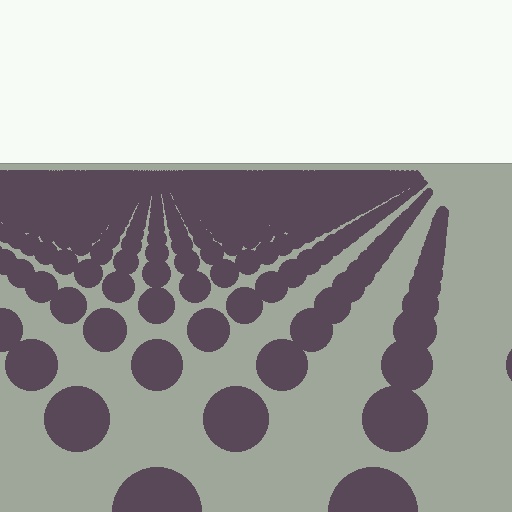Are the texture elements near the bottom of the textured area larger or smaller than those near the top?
Larger. Near the bottom, elements are closer to the viewer and appear at a bigger on-screen size.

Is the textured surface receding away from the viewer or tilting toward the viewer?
The surface is receding away from the viewer. Texture elements get smaller and denser toward the top.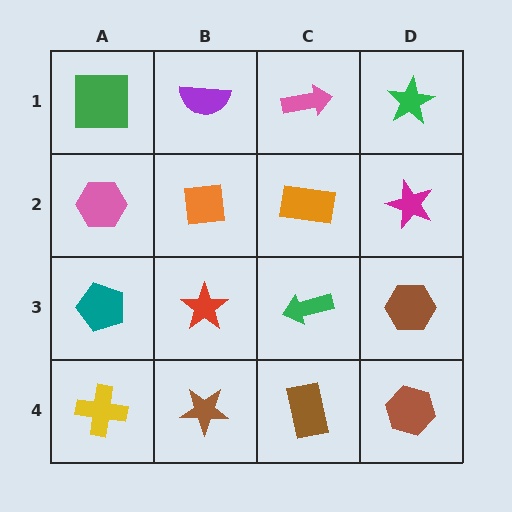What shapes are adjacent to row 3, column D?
A magenta star (row 2, column D), a brown hexagon (row 4, column D), a green arrow (row 3, column C).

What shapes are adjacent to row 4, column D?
A brown hexagon (row 3, column D), a brown rectangle (row 4, column C).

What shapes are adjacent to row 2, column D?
A green star (row 1, column D), a brown hexagon (row 3, column D), an orange rectangle (row 2, column C).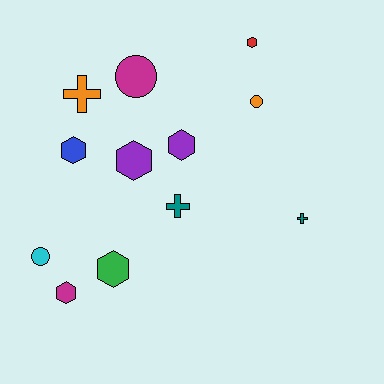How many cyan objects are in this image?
There is 1 cyan object.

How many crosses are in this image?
There are 3 crosses.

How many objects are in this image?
There are 12 objects.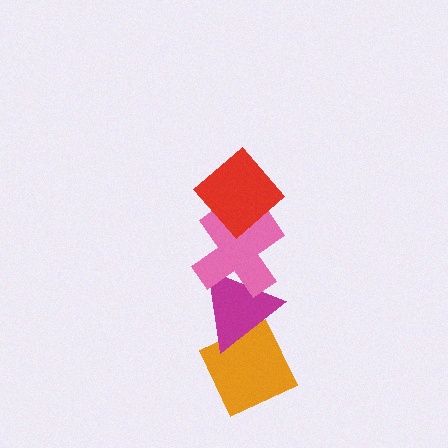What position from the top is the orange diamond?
The orange diamond is 4th from the top.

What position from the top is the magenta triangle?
The magenta triangle is 3rd from the top.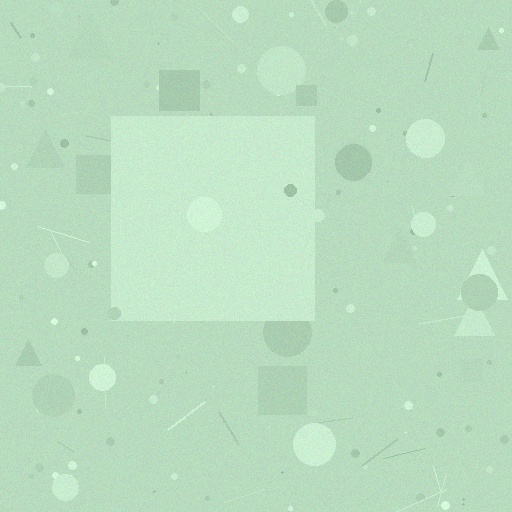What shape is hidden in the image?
A square is hidden in the image.